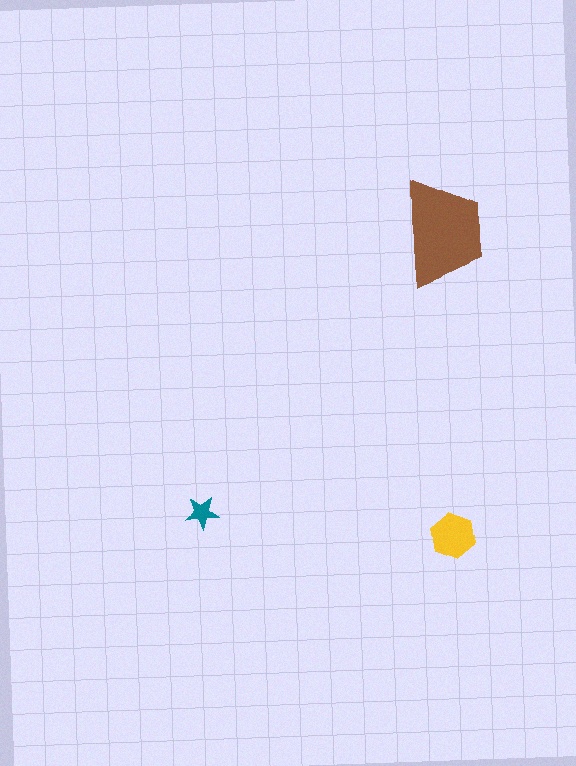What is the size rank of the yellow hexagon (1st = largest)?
2nd.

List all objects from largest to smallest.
The brown trapezoid, the yellow hexagon, the teal star.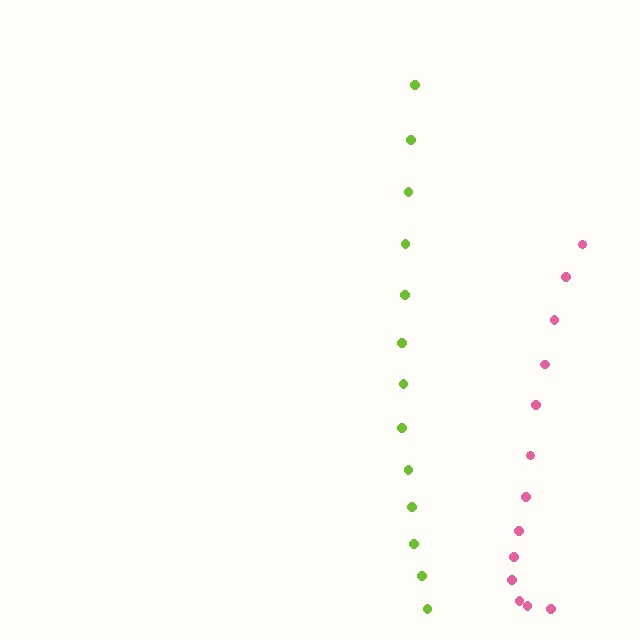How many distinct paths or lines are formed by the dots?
There are 2 distinct paths.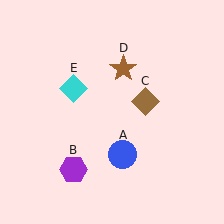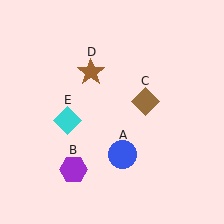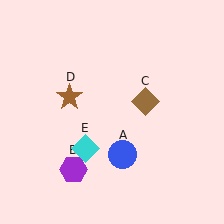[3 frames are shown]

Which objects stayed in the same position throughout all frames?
Blue circle (object A) and purple hexagon (object B) and brown diamond (object C) remained stationary.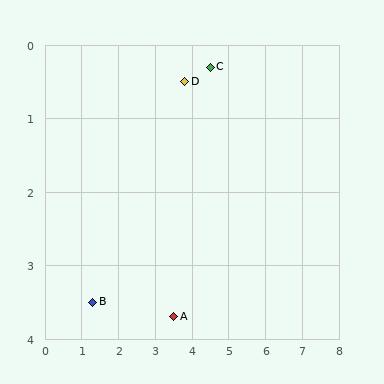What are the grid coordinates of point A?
Point A is at approximately (3.5, 3.7).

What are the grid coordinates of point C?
Point C is at approximately (4.5, 0.3).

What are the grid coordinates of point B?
Point B is at approximately (1.3, 3.5).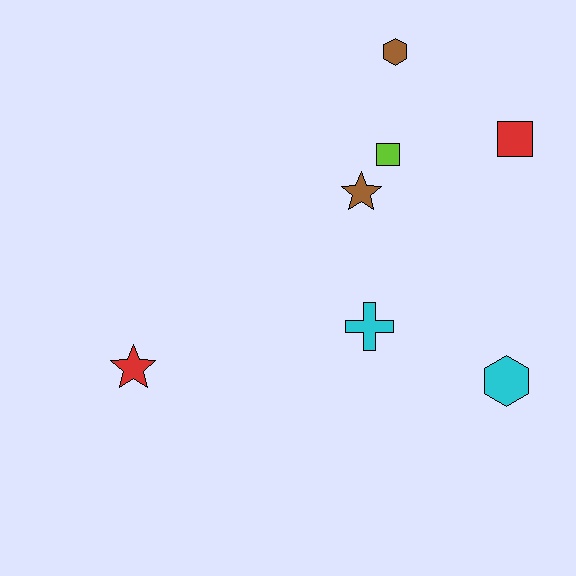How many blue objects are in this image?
There are no blue objects.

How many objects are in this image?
There are 7 objects.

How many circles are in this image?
There are no circles.